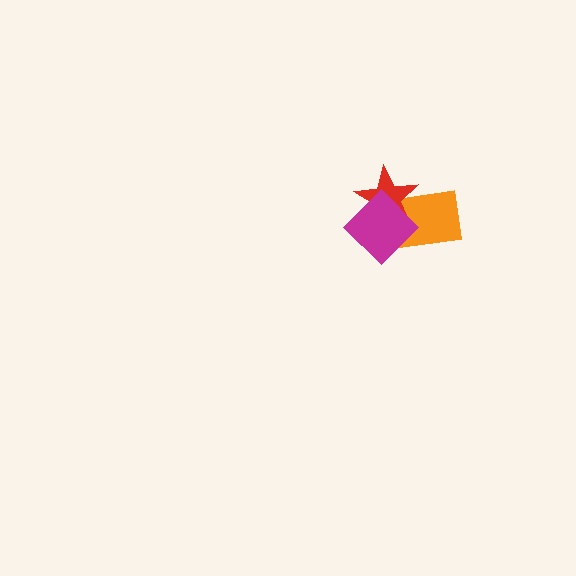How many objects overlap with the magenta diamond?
2 objects overlap with the magenta diamond.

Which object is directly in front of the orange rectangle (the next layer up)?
The red star is directly in front of the orange rectangle.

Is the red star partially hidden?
Yes, it is partially covered by another shape.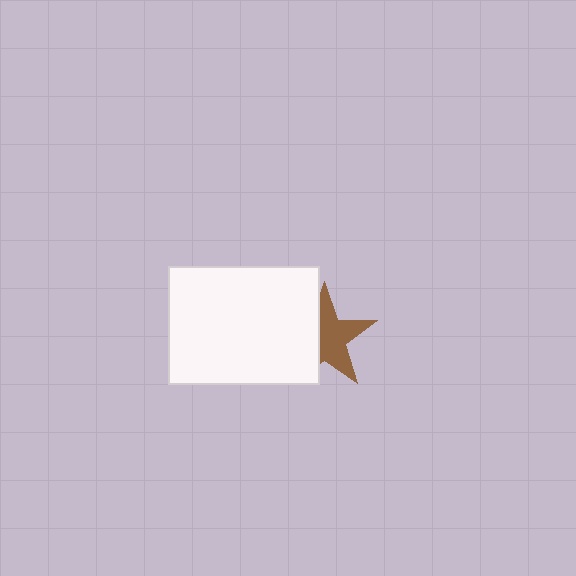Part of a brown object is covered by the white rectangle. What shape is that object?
It is a star.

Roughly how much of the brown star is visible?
About half of it is visible (roughly 59%).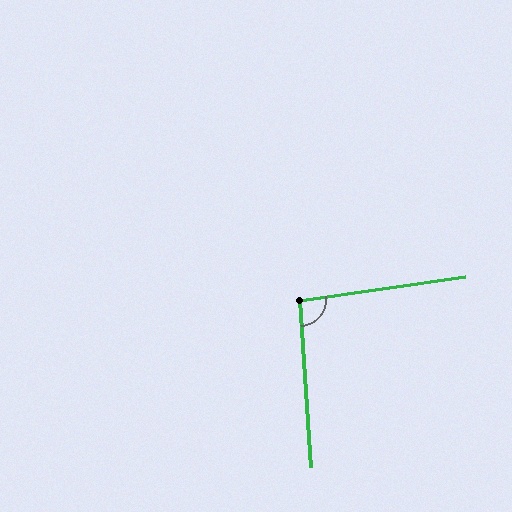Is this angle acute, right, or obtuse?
It is approximately a right angle.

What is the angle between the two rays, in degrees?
Approximately 94 degrees.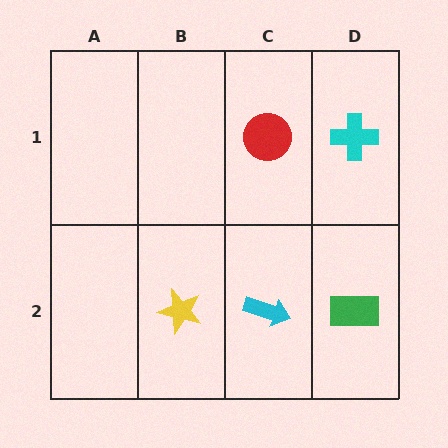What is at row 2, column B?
A yellow star.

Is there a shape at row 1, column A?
No, that cell is empty.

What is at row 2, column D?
A green rectangle.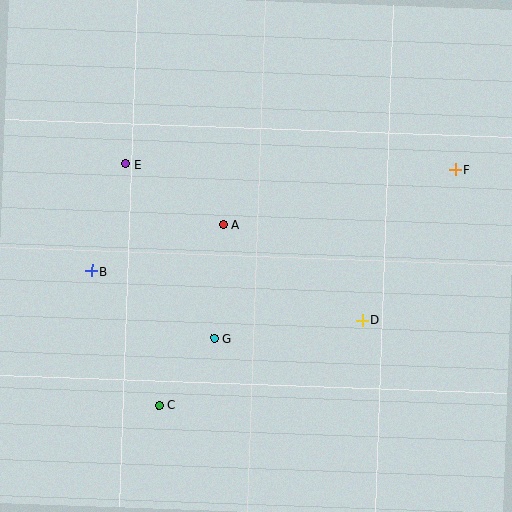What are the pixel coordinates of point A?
Point A is at (223, 225).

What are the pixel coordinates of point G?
Point G is at (214, 338).